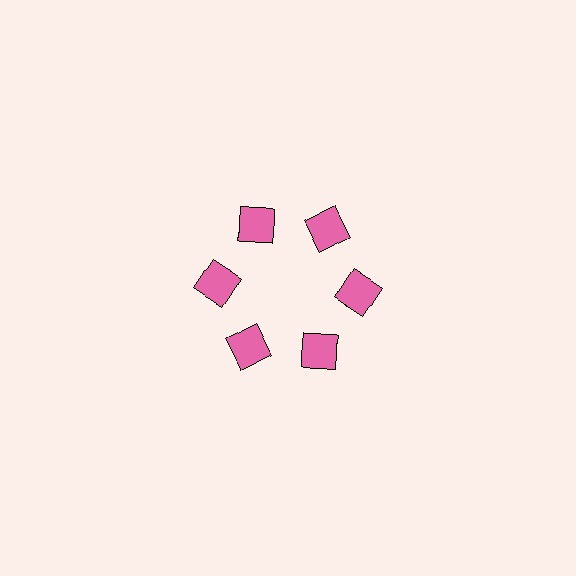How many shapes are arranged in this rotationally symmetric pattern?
There are 6 shapes, arranged in 6 groups of 1.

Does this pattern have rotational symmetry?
Yes, this pattern has 6-fold rotational symmetry. It looks the same after rotating 60 degrees around the center.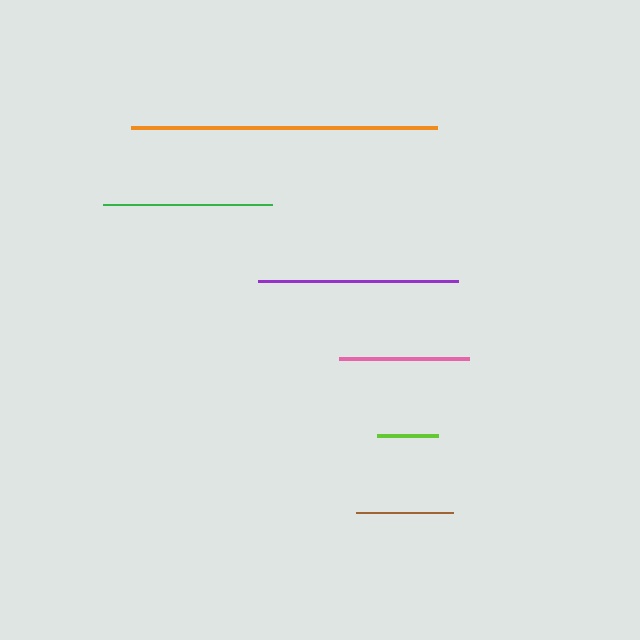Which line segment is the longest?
The orange line is the longest at approximately 306 pixels.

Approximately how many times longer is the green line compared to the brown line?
The green line is approximately 1.7 times the length of the brown line.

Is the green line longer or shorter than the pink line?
The green line is longer than the pink line.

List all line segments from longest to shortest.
From longest to shortest: orange, purple, green, pink, brown, lime.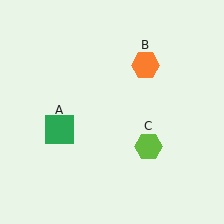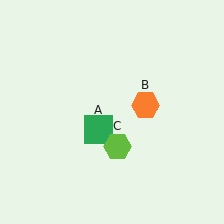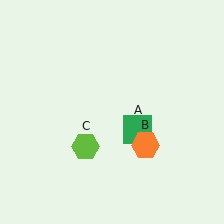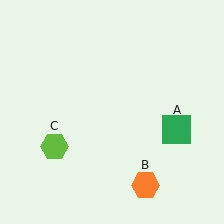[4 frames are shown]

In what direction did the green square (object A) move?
The green square (object A) moved right.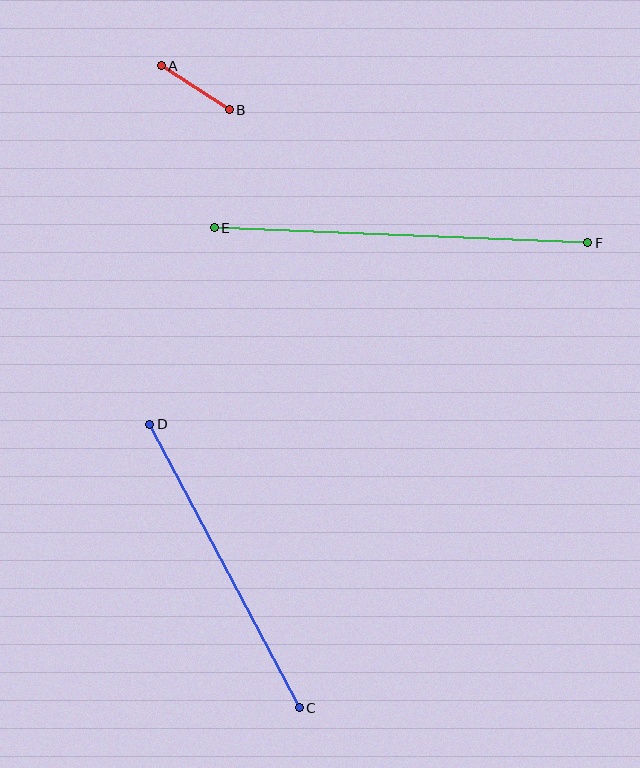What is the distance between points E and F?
The distance is approximately 374 pixels.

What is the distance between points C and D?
The distance is approximately 321 pixels.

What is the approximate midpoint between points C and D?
The midpoint is at approximately (225, 566) pixels.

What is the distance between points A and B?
The distance is approximately 81 pixels.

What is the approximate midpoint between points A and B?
The midpoint is at approximately (195, 88) pixels.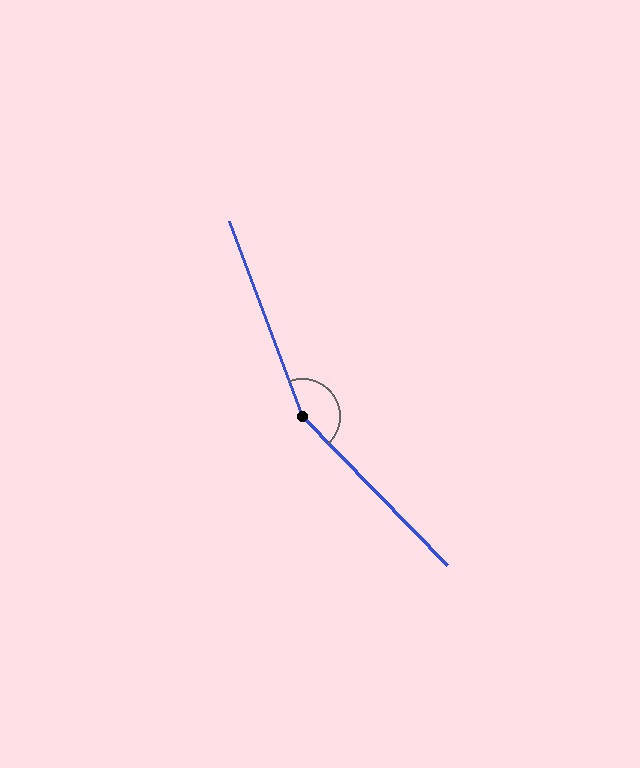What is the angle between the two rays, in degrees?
Approximately 156 degrees.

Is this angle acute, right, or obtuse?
It is obtuse.